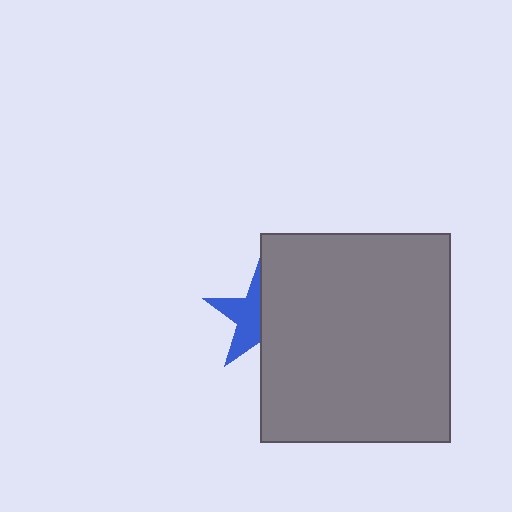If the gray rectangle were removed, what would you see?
You would see the complete blue star.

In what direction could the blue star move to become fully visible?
The blue star could move left. That would shift it out from behind the gray rectangle entirely.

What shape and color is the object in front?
The object in front is a gray rectangle.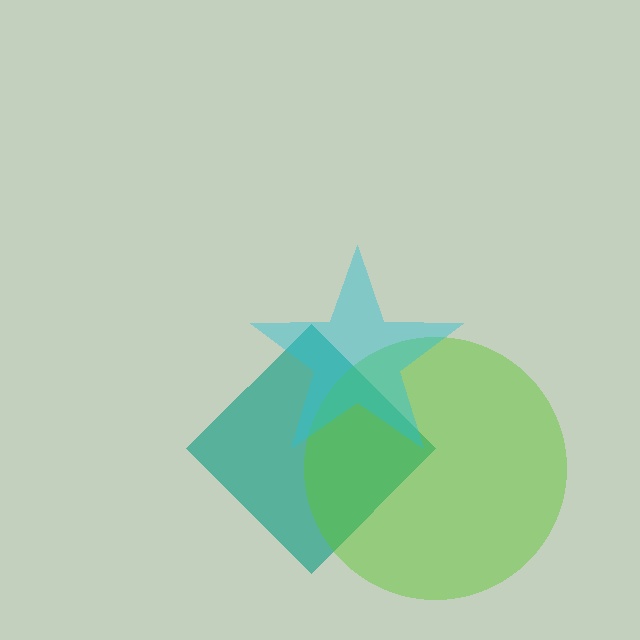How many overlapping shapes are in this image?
There are 3 overlapping shapes in the image.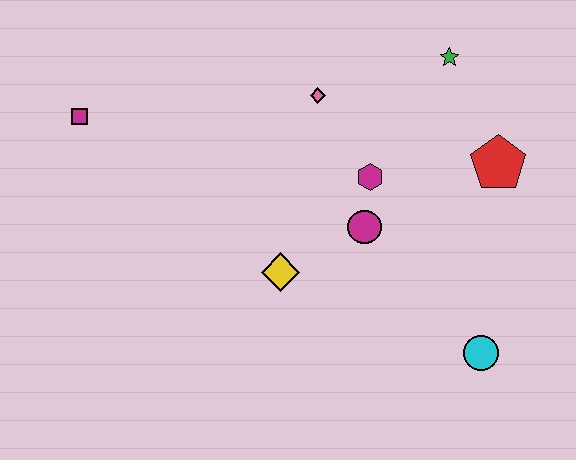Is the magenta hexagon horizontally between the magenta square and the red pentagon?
Yes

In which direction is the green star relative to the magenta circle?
The green star is above the magenta circle.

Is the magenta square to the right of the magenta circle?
No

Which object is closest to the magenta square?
The pink diamond is closest to the magenta square.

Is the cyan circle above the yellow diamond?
No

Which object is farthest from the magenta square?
The cyan circle is farthest from the magenta square.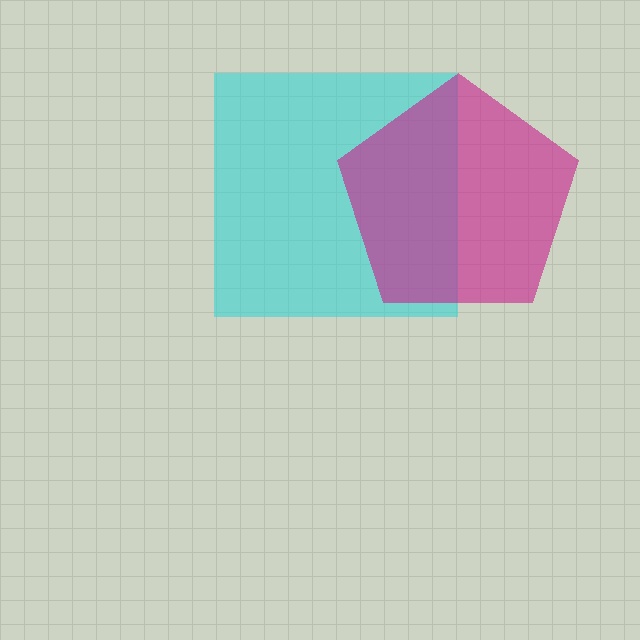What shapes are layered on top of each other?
The layered shapes are: a cyan square, a magenta pentagon.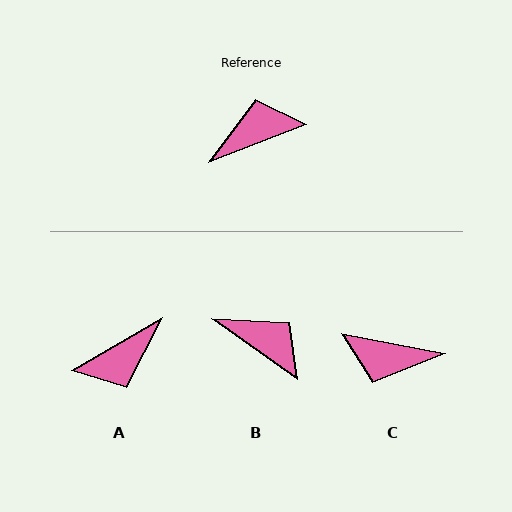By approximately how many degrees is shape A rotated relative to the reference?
Approximately 170 degrees clockwise.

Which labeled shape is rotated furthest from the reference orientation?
A, about 170 degrees away.